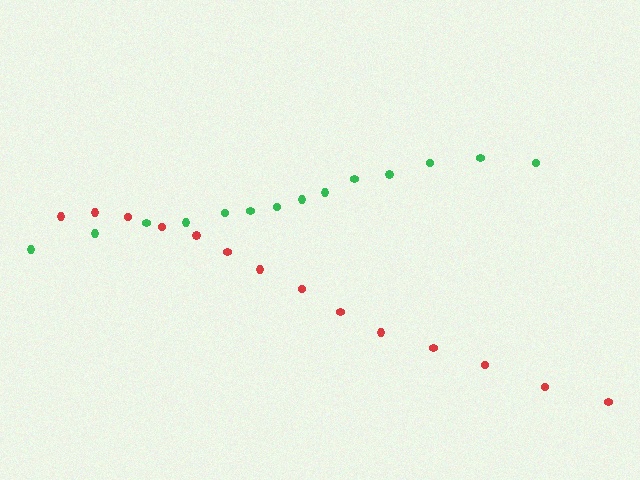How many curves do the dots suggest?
There are 2 distinct paths.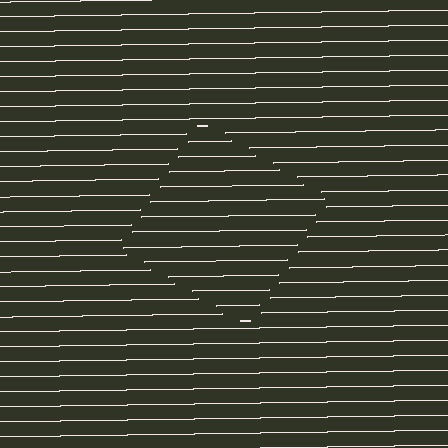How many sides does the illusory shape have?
4 sides — the line-ends trace a square.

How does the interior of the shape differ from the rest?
The interior of the shape contains the same grating, shifted by half a period — the contour is defined by the phase discontinuity where line-ends from the inner and outer gratings abut.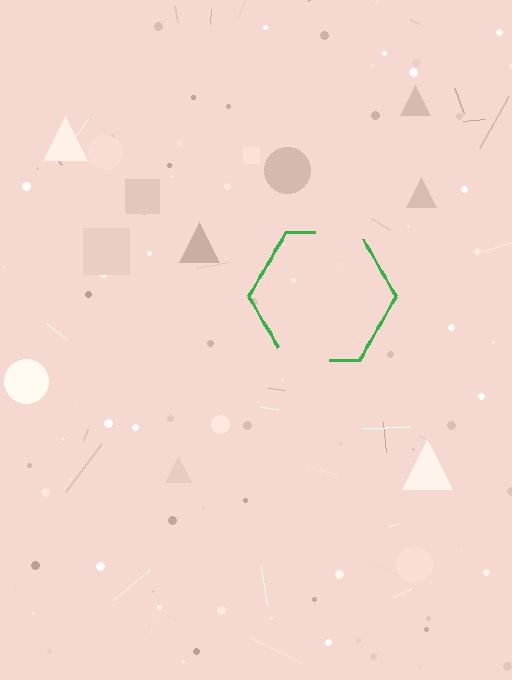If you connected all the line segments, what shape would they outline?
They would outline a hexagon.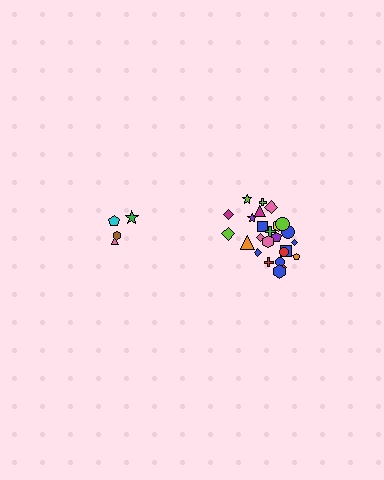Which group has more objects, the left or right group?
The right group.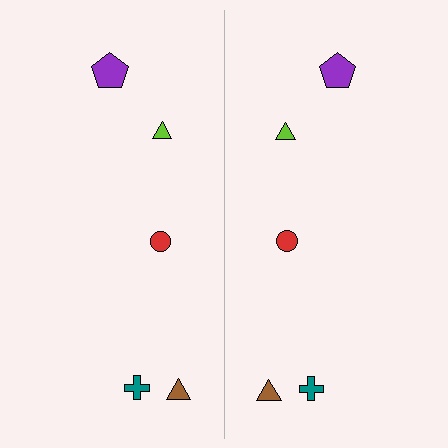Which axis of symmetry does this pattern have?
The pattern has a vertical axis of symmetry running through the center of the image.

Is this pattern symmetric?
Yes, this pattern has bilateral (reflection) symmetry.